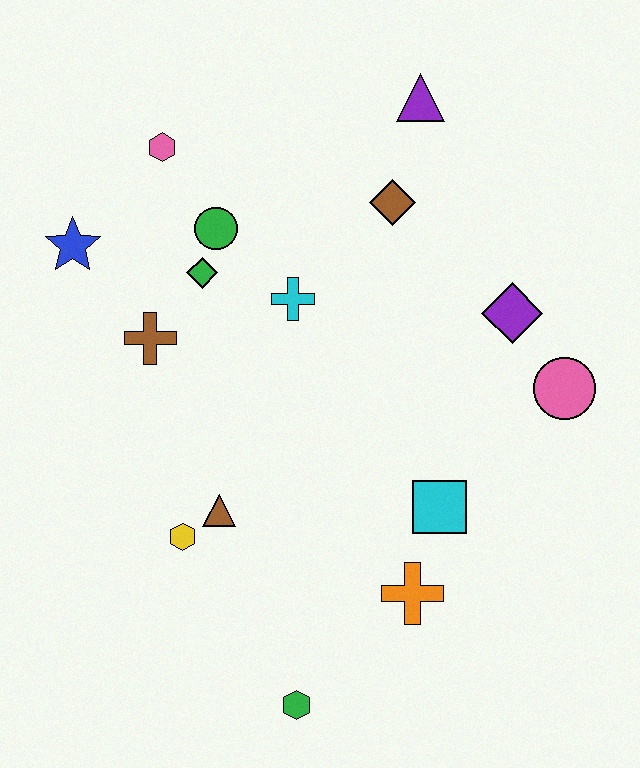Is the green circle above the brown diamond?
No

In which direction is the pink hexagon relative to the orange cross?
The pink hexagon is above the orange cross.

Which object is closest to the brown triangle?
The yellow hexagon is closest to the brown triangle.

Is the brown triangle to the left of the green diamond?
No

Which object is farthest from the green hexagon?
The purple triangle is farthest from the green hexagon.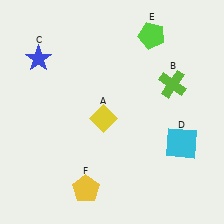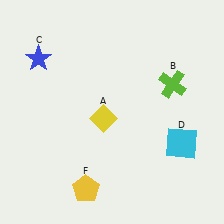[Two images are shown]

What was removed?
The lime pentagon (E) was removed in Image 2.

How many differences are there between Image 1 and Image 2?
There is 1 difference between the two images.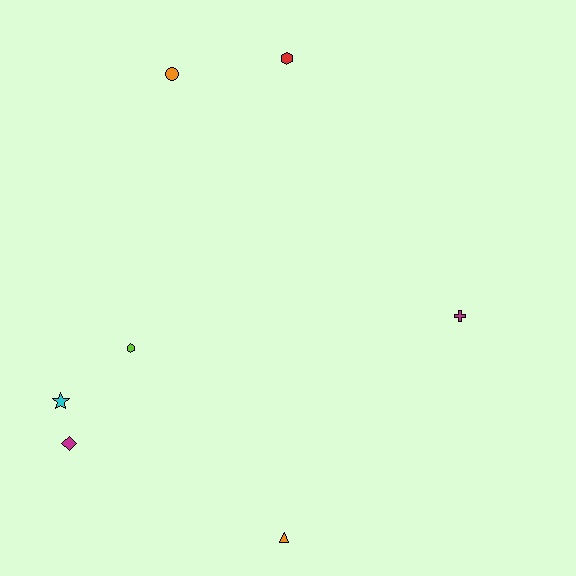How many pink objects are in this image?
There are no pink objects.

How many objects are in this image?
There are 7 objects.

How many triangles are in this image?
There is 1 triangle.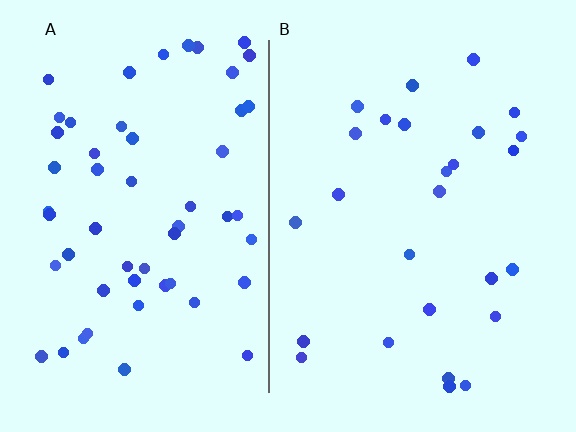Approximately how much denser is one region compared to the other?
Approximately 2.1× — region A over region B.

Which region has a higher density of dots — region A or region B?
A (the left).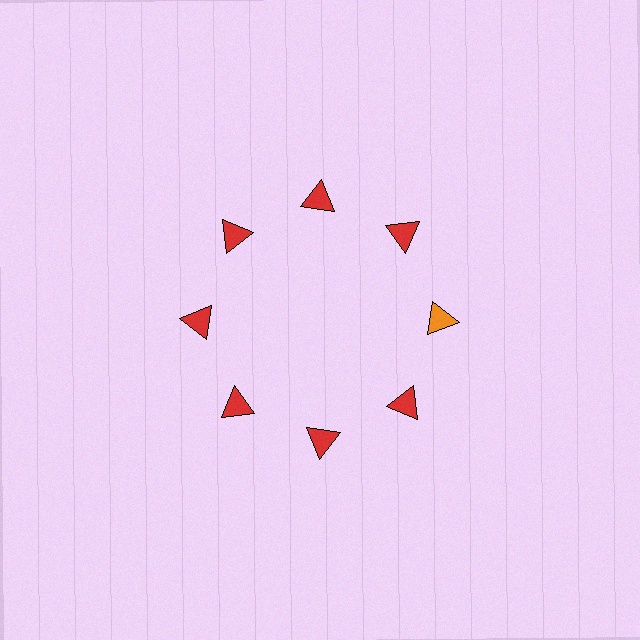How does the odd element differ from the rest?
It has a different color: orange instead of red.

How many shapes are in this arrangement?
There are 8 shapes arranged in a ring pattern.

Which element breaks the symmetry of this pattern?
The orange triangle at roughly the 3 o'clock position breaks the symmetry. All other shapes are red triangles.